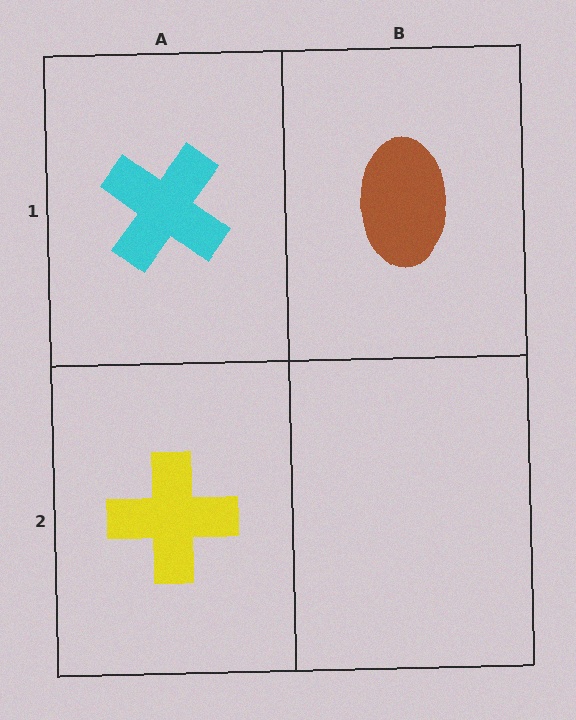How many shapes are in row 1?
2 shapes.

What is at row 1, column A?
A cyan cross.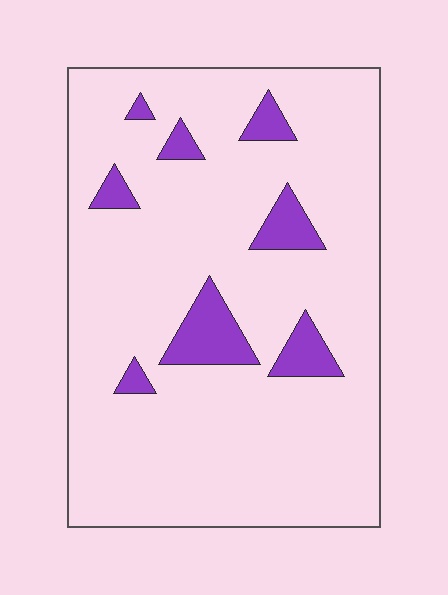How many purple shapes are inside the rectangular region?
8.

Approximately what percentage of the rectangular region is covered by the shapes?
Approximately 10%.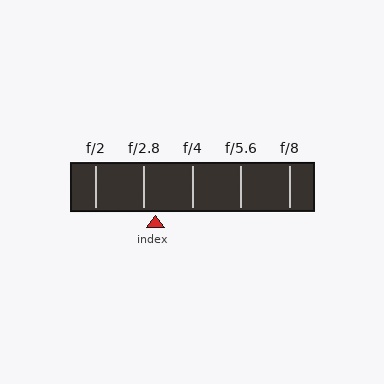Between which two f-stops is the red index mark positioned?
The index mark is between f/2.8 and f/4.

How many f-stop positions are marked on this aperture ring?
There are 5 f-stop positions marked.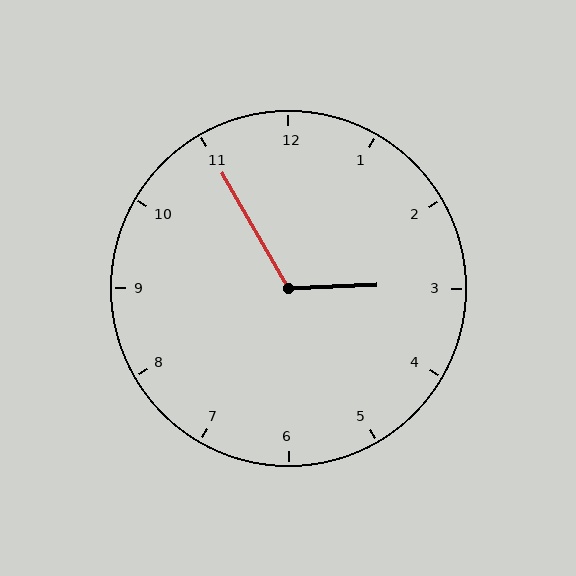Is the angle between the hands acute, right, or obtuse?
It is obtuse.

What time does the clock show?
2:55.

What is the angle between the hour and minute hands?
Approximately 118 degrees.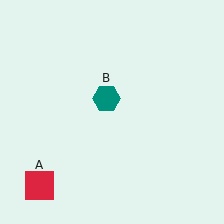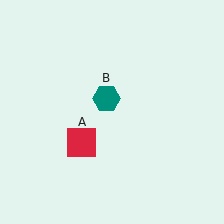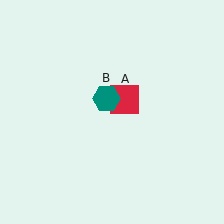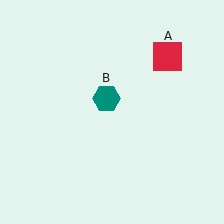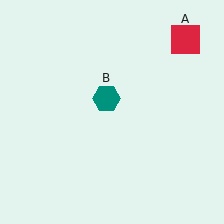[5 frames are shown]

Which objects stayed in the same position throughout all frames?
Teal hexagon (object B) remained stationary.